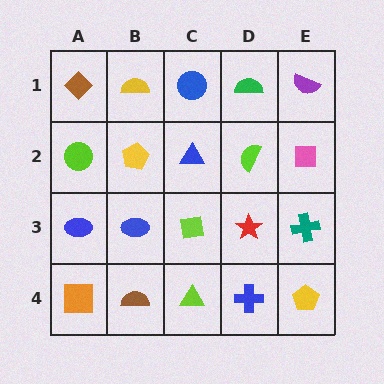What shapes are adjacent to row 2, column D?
A green semicircle (row 1, column D), a red star (row 3, column D), a blue triangle (row 2, column C), a pink square (row 2, column E).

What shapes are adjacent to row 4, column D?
A red star (row 3, column D), a lime triangle (row 4, column C), a yellow pentagon (row 4, column E).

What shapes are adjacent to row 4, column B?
A blue ellipse (row 3, column B), an orange square (row 4, column A), a lime triangle (row 4, column C).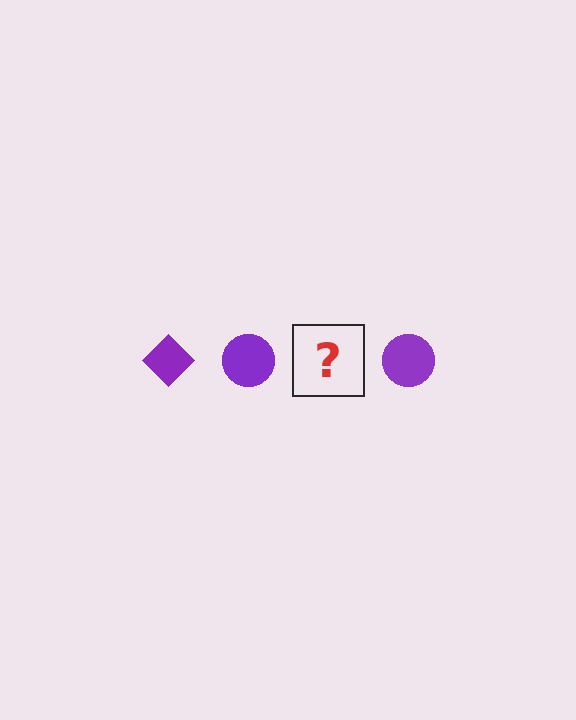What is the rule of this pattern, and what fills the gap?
The rule is that the pattern cycles through diamond, circle shapes in purple. The gap should be filled with a purple diamond.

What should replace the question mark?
The question mark should be replaced with a purple diamond.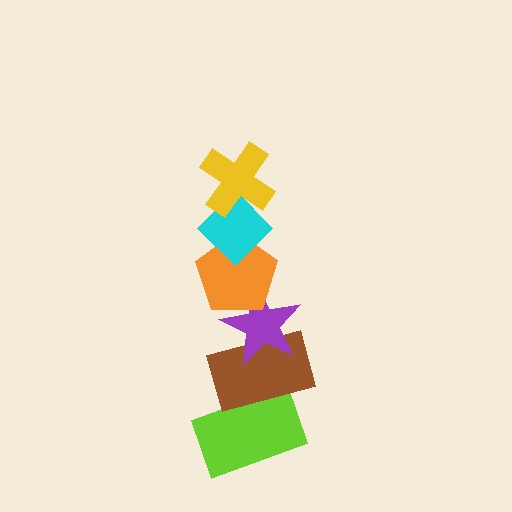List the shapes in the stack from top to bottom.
From top to bottom: the yellow cross, the cyan diamond, the orange pentagon, the purple star, the brown rectangle, the lime rectangle.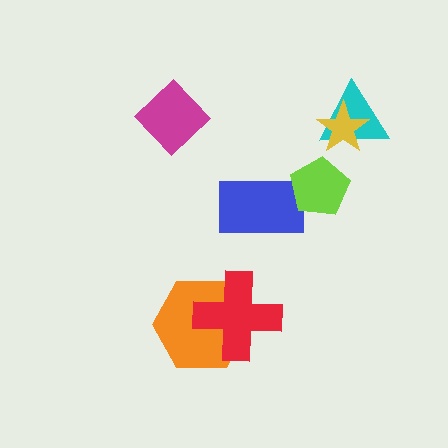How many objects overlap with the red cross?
1 object overlaps with the red cross.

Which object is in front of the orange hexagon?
The red cross is in front of the orange hexagon.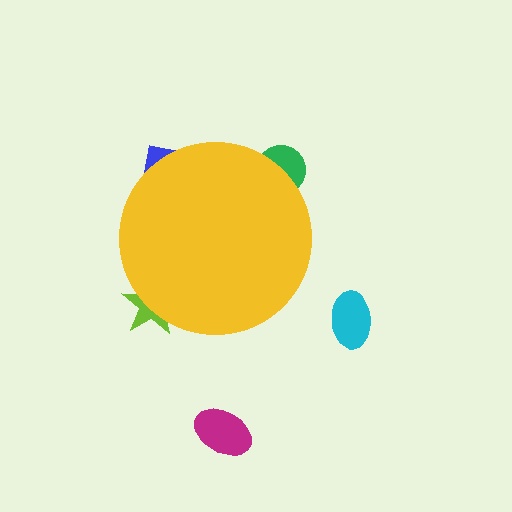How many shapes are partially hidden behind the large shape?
3 shapes are partially hidden.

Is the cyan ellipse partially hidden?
No, the cyan ellipse is fully visible.